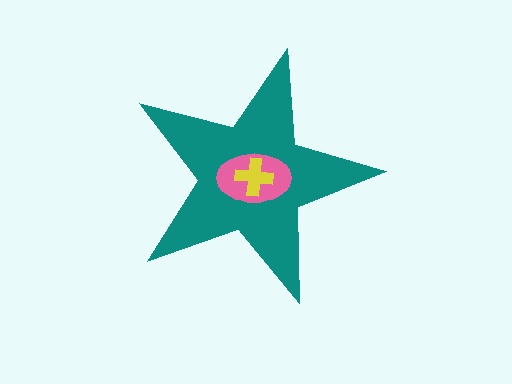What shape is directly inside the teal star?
The pink ellipse.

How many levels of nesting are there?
3.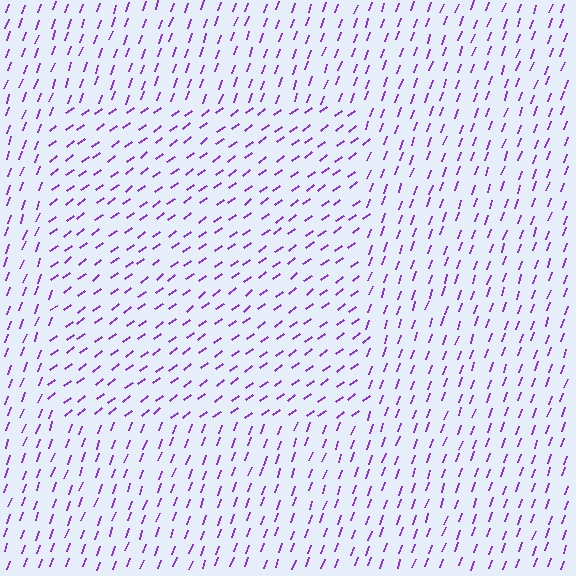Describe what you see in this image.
The image is filled with small purple line segments. A rectangle region in the image has lines oriented differently from the surrounding lines, creating a visible texture boundary.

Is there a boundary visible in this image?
Yes, there is a texture boundary formed by a change in line orientation.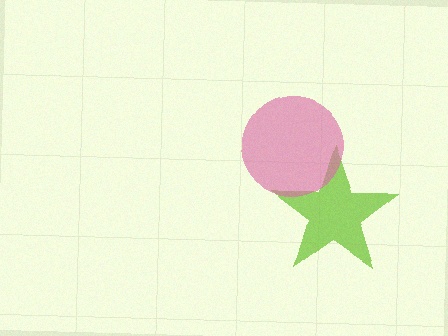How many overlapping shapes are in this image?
There are 2 overlapping shapes in the image.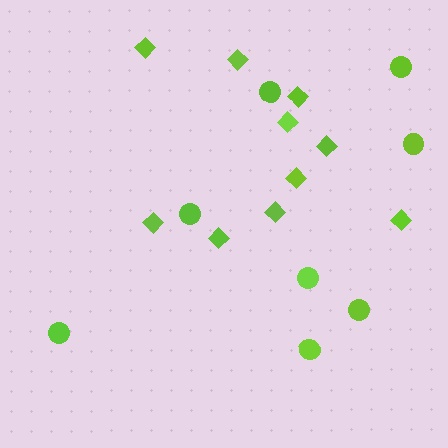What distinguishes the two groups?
There are 2 groups: one group of diamonds (10) and one group of circles (8).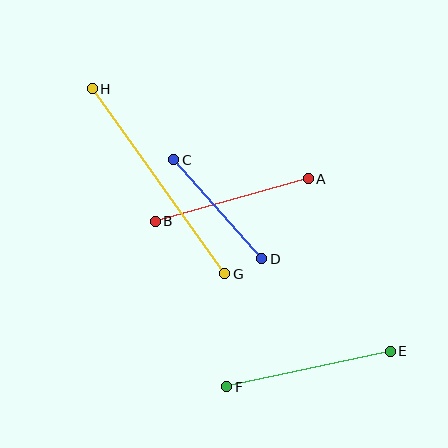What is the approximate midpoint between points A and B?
The midpoint is at approximately (232, 200) pixels.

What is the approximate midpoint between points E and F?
The midpoint is at approximately (308, 369) pixels.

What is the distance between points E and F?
The distance is approximately 167 pixels.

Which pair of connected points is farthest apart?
Points G and H are farthest apart.